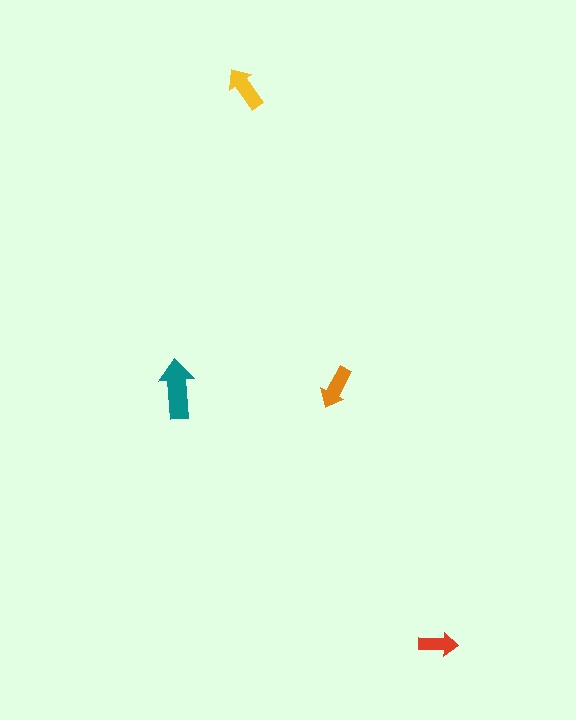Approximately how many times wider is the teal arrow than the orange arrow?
About 1.5 times wider.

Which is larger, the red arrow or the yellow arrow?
The yellow one.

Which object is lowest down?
The red arrow is bottommost.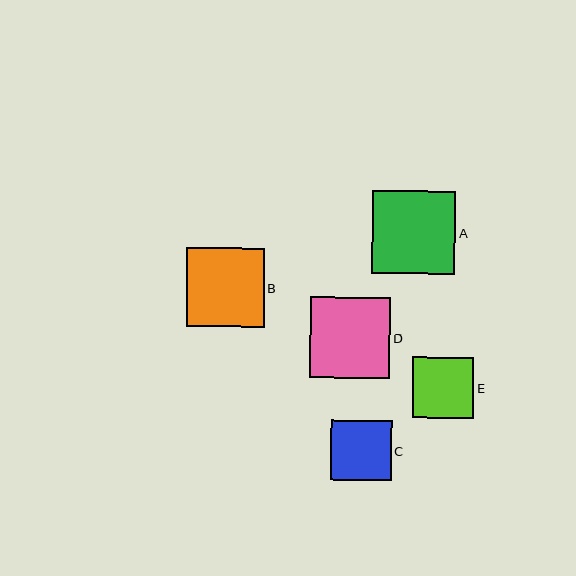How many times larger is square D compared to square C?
Square D is approximately 1.3 times the size of square C.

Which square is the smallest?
Square C is the smallest with a size of approximately 60 pixels.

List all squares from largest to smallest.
From largest to smallest: A, D, B, E, C.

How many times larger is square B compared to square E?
Square B is approximately 1.3 times the size of square E.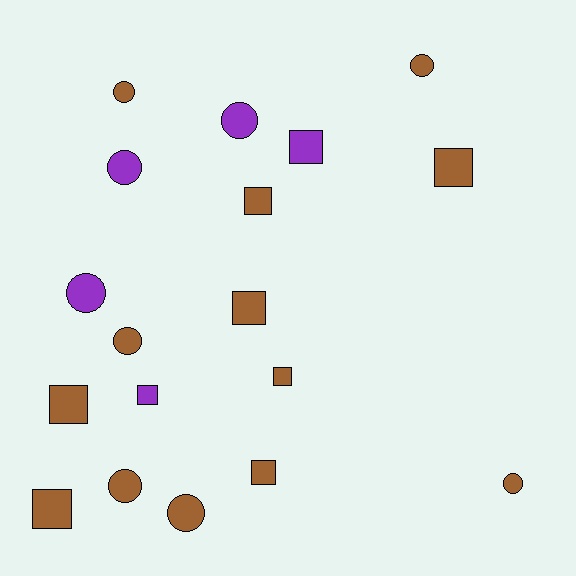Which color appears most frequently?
Brown, with 13 objects.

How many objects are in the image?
There are 18 objects.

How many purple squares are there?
There are 2 purple squares.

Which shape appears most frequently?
Square, with 9 objects.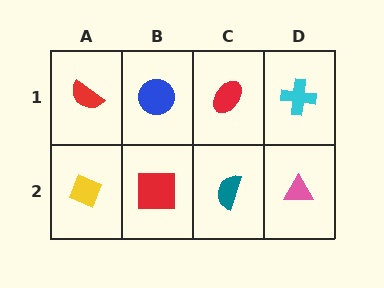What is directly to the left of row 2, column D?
A teal semicircle.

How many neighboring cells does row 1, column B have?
3.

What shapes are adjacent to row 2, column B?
A blue circle (row 1, column B), a yellow diamond (row 2, column A), a teal semicircle (row 2, column C).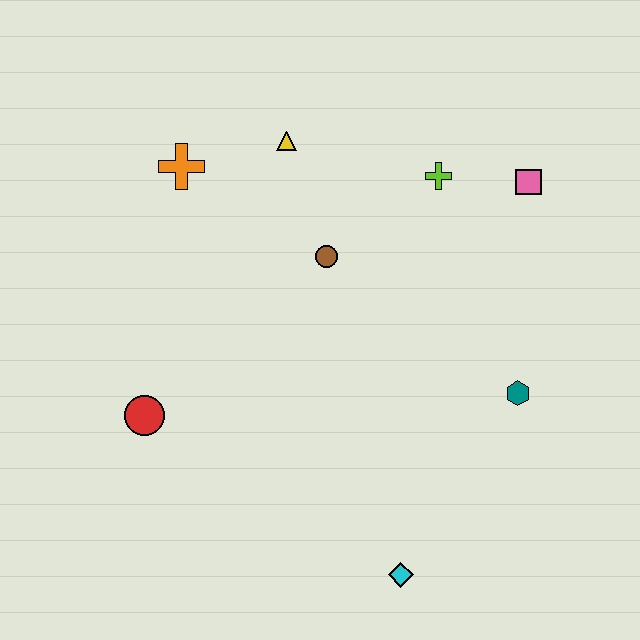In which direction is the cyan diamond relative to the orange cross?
The cyan diamond is below the orange cross.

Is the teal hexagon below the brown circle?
Yes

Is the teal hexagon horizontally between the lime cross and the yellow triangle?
No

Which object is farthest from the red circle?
The pink square is farthest from the red circle.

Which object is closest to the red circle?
The brown circle is closest to the red circle.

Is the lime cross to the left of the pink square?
Yes